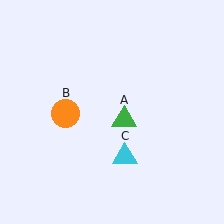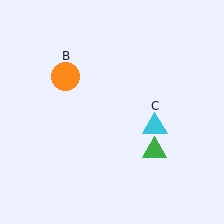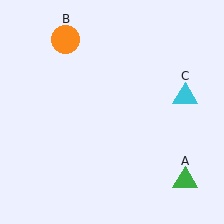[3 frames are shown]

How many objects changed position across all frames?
3 objects changed position: green triangle (object A), orange circle (object B), cyan triangle (object C).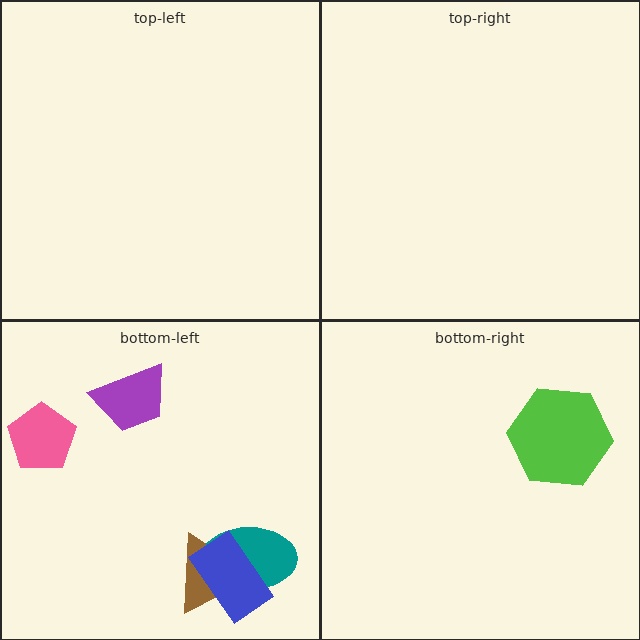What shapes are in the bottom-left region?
The pink pentagon, the brown triangle, the purple trapezoid, the teal ellipse, the blue rectangle.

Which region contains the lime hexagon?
The bottom-right region.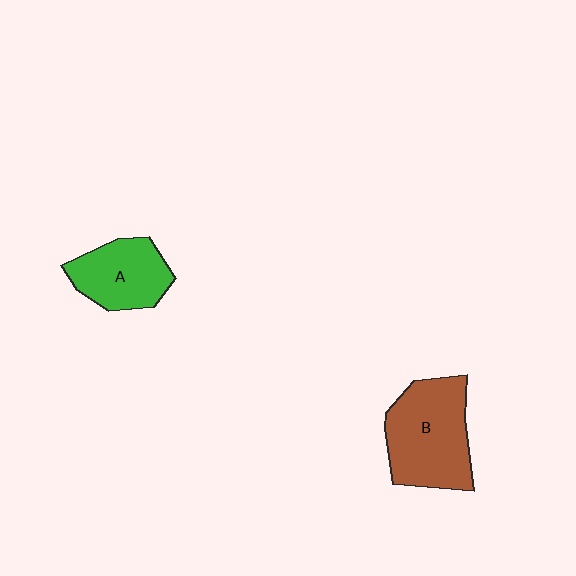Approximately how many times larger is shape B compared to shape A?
Approximately 1.4 times.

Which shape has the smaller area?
Shape A (green).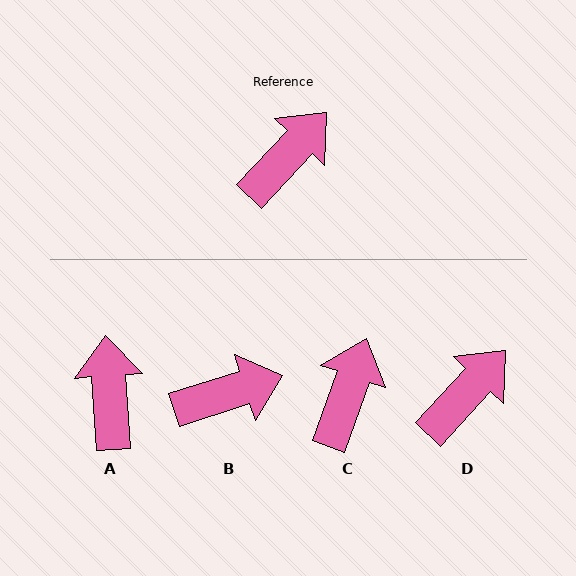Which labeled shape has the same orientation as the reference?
D.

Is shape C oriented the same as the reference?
No, it is off by about 23 degrees.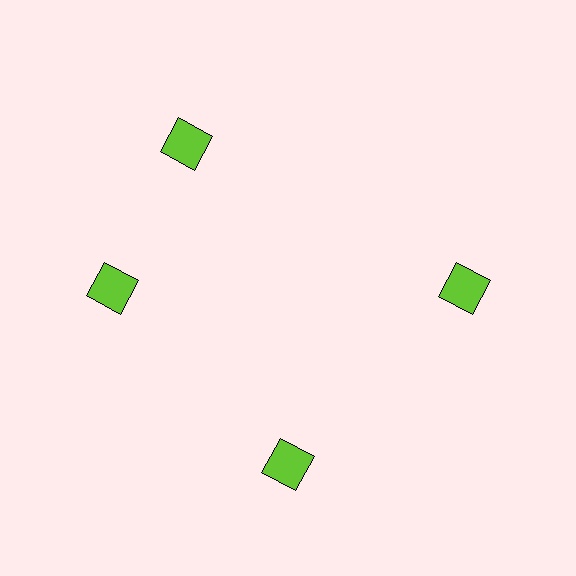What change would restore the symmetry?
The symmetry would be restored by rotating it back into even spacing with its neighbors so that all 4 squares sit at equal angles and equal distance from the center.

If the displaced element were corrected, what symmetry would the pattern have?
It would have 4-fold rotational symmetry — the pattern would map onto itself every 90 degrees.